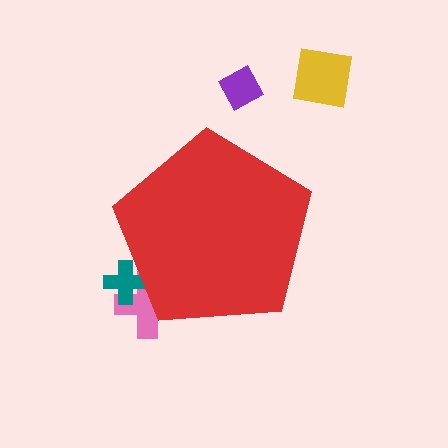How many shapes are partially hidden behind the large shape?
2 shapes are partially hidden.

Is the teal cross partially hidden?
Yes, the teal cross is partially hidden behind the red pentagon.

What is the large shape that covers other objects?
A red pentagon.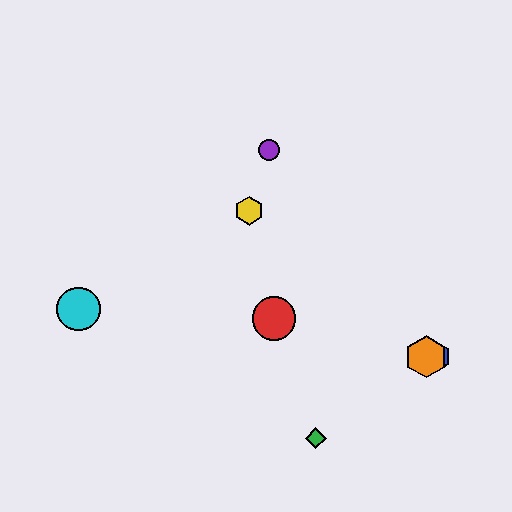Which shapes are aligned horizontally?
The blue hexagon, the orange hexagon are aligned horizontally.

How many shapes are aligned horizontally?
2 shapes (the blue hexagon, the orange hexagon) are aligned horizontally.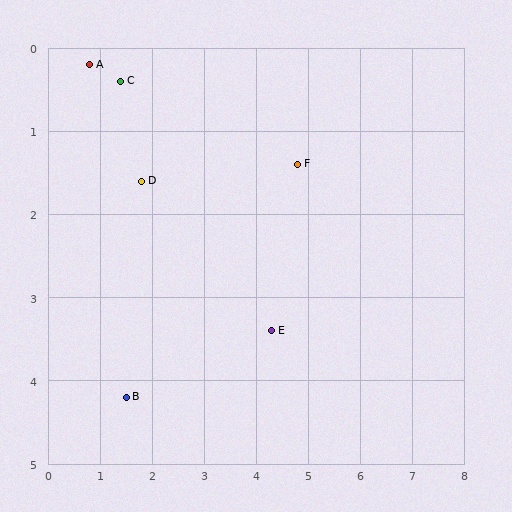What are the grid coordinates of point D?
Point D is at approximately (1.8, 1.6).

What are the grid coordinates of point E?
Point E is at approximately (4.3, 3.4).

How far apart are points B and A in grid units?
Points B and A are about 4.1 grid units apart.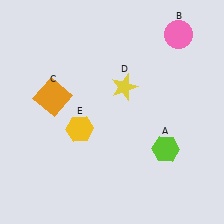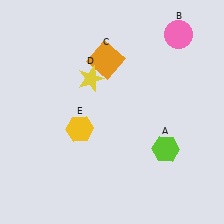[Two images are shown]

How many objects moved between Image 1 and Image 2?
2 objects moved between the two images.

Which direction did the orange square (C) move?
The orange square (C) moved right.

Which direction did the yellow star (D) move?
The yellow star (D) moved left.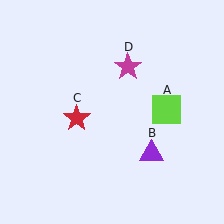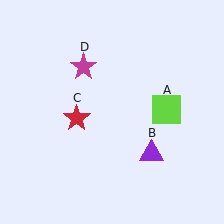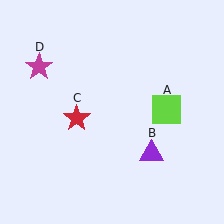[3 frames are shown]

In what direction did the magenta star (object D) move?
The magenta star (object D) moved left.